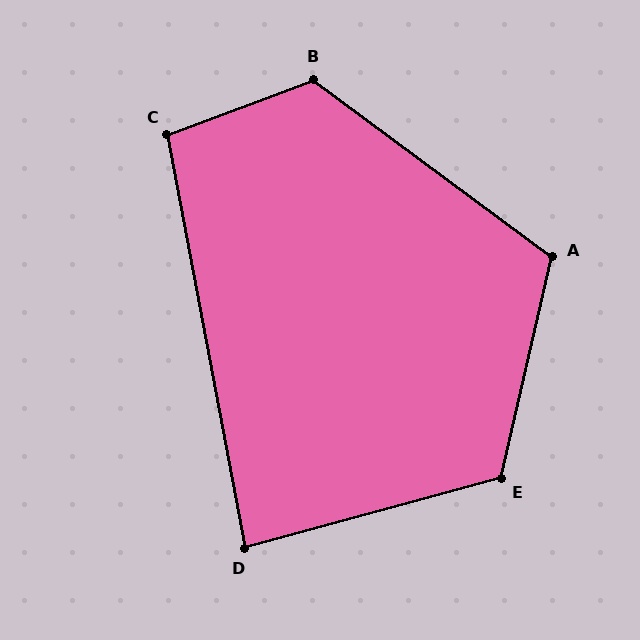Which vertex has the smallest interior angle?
D, at approximately 85 degrees.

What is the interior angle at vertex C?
Approximately 100 degrees (obtuse).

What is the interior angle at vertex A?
Approximately 114 degrees (obtuse).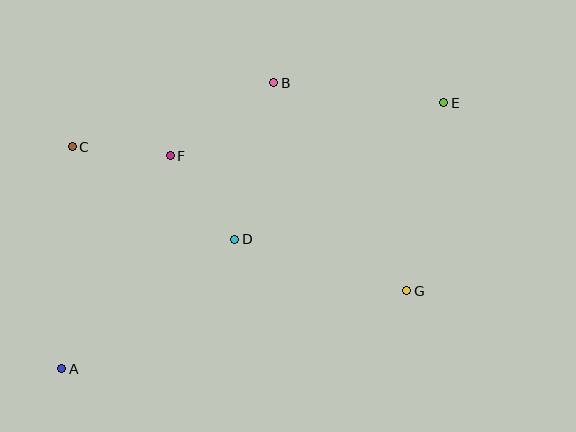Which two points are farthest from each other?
Points A and E are farthest from each other.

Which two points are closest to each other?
Points C and F are closest to each other.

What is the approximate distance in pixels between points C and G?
The distance between C and G is approximately 364 pixels.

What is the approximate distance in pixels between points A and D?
The distance between A and D is approximately 216 pixels.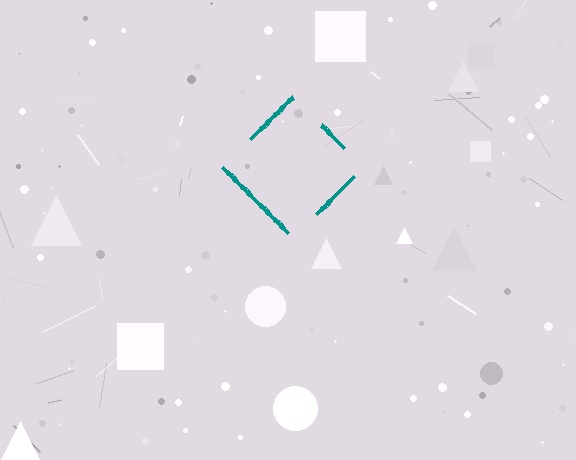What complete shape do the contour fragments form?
The contour fragments form a diamond.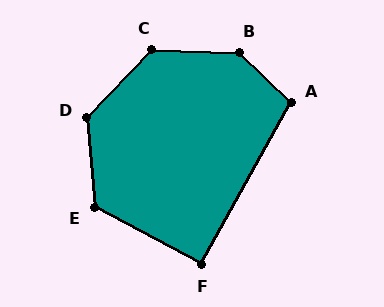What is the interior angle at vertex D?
Approximately 131 degrees (obtuse).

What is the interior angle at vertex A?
Approximately 105 degrees (obtuse).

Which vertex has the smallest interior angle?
F, at approximately 91 degrees.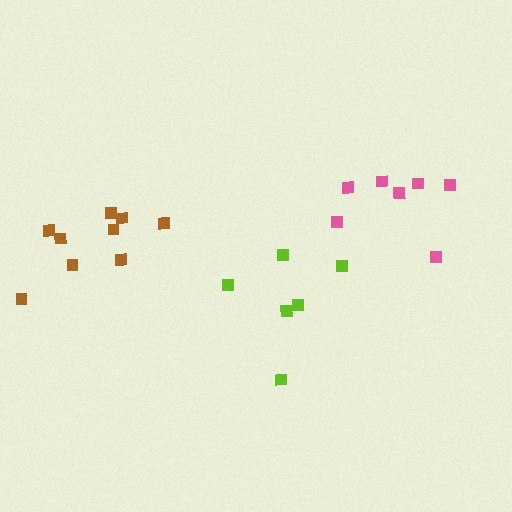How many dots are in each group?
Group 1: 6 dots, Group 2: 9 dots, Group 3: 7 dots (22 total).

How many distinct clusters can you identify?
There are 3 distinct clusters.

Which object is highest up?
The pink cluster is topmost.